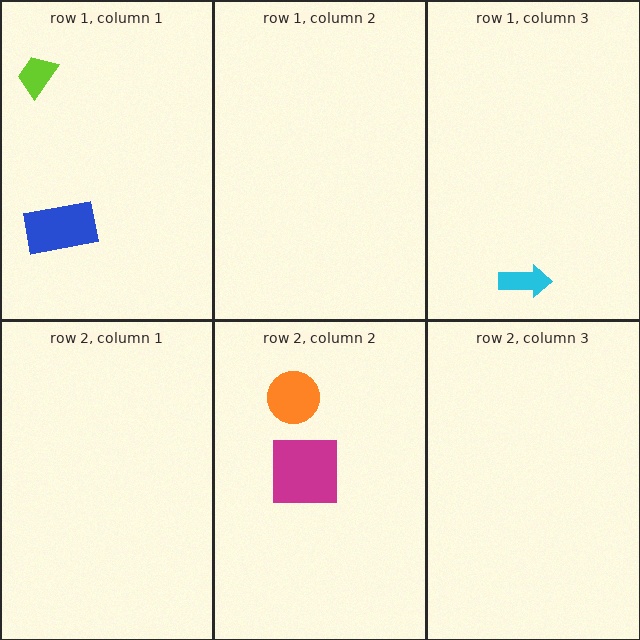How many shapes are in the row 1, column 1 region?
2.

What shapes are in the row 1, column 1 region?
The blue rectangle, the lime trapezoid.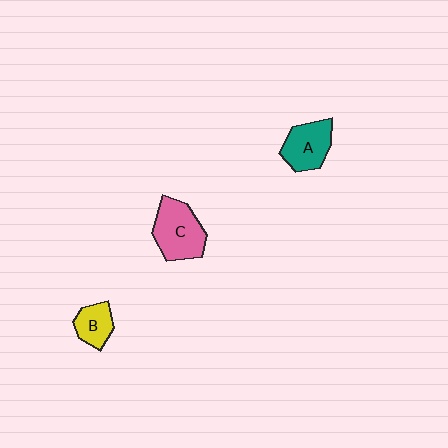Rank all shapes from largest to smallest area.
From largest to smallest: C (pink), A (teal), B (yellow).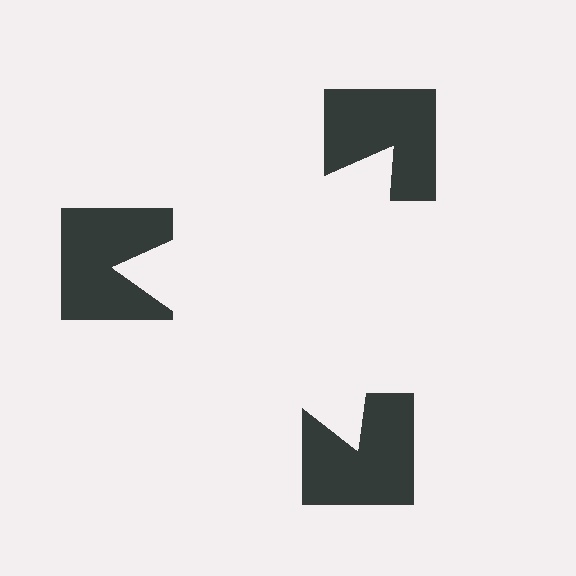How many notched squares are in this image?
There are 3 — one at each vertex of the illusory triangle.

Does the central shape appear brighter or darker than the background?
It typically appears slightly brighter than the background, even though no actual brightness change is drawn.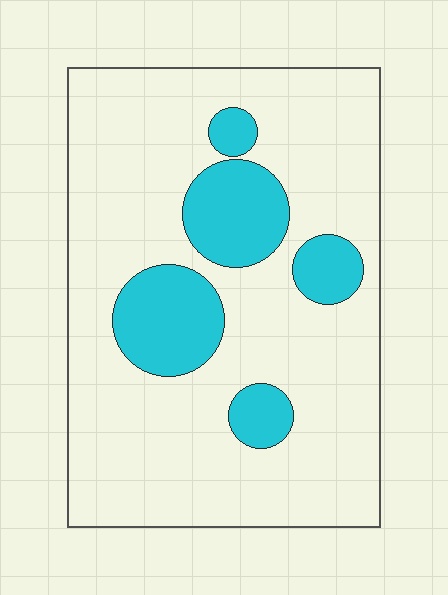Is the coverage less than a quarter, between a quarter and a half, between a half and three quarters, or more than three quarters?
Less than a quarter.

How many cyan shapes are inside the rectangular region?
5.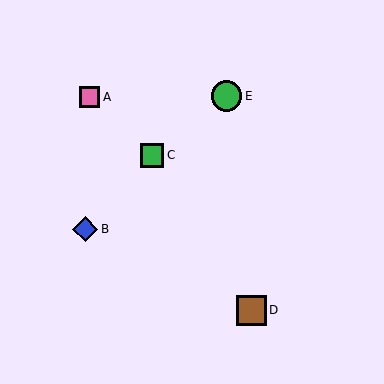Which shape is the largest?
The green circle (labeled E) is the largest.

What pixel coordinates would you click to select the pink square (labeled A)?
Click at (90, 97) to select the pink square A.